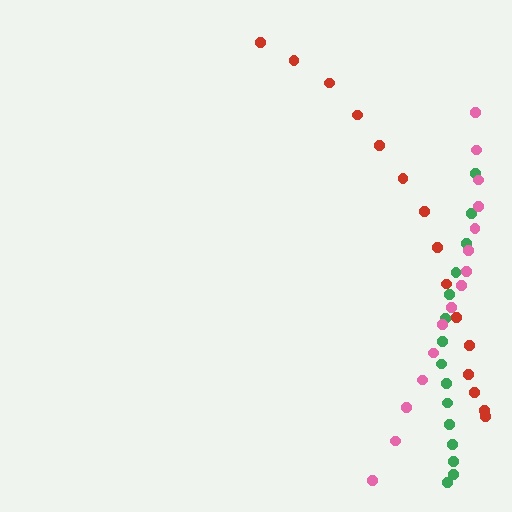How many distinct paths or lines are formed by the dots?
There are 3 distinct paths.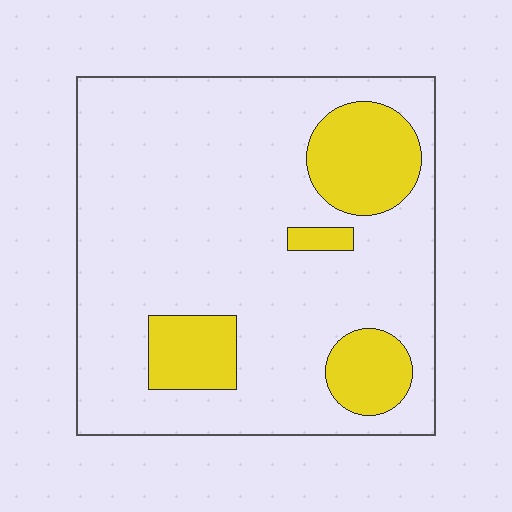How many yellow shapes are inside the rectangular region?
4.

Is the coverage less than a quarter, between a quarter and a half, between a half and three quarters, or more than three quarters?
Less than a quarter.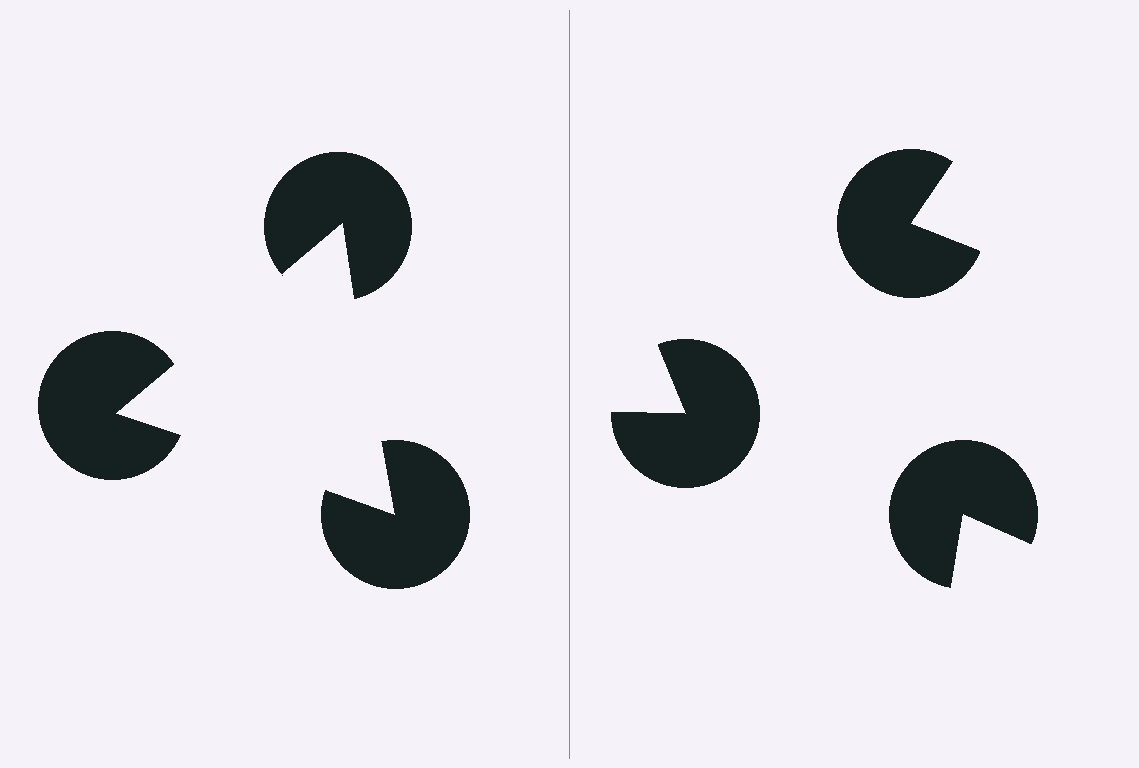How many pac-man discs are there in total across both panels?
6 — 3 on each side.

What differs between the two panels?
The pac-man discs are positioned identically on both sides; only the wedge orientations differ. On the left they align to a triangle; on the right they are misaligned.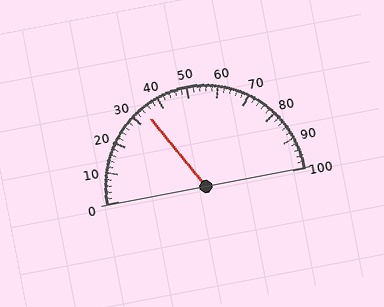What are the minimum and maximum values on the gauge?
The gauge ranges from 0 to 100.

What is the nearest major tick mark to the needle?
The nearest major tick mark is 30.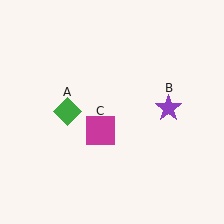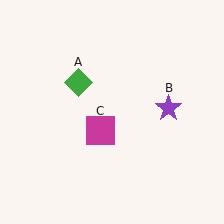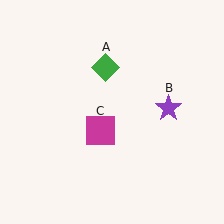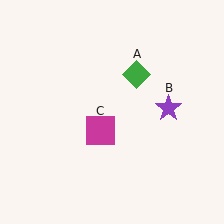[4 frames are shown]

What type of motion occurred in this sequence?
The green diamond (object A) rotated clockwise around the center of the scene.